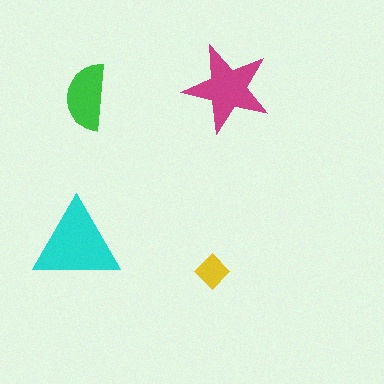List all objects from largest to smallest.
The cyan triangle, the magenta star, the green semicircle, the yellow diamond.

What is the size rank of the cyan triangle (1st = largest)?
1st.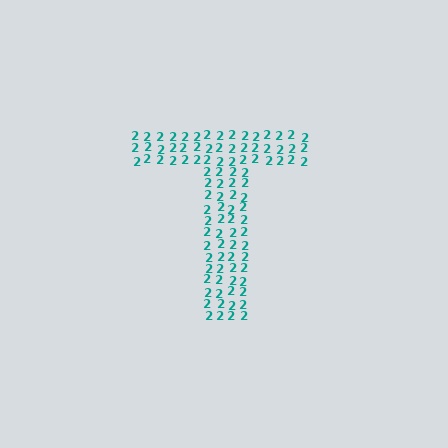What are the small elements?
The small elements are digit 2's.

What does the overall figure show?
The overall figure shows the letter T.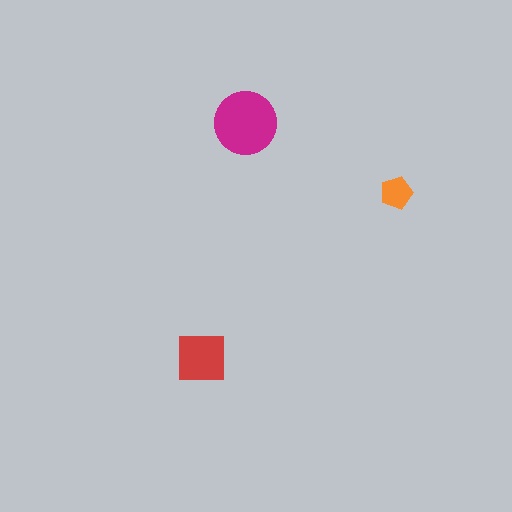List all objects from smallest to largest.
The orange pentagon, the red square, the magenta circle.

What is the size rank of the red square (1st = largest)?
2nd.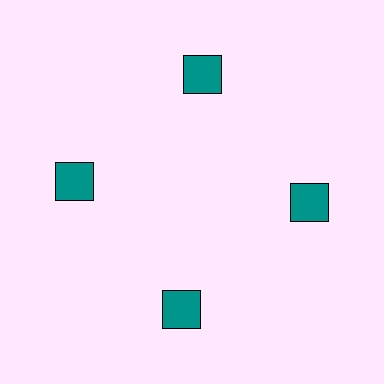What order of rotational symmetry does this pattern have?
This pattern has 4-fold rotational symmetry.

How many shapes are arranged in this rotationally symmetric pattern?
There are 4 shapes, arranged in 4 groups of 1.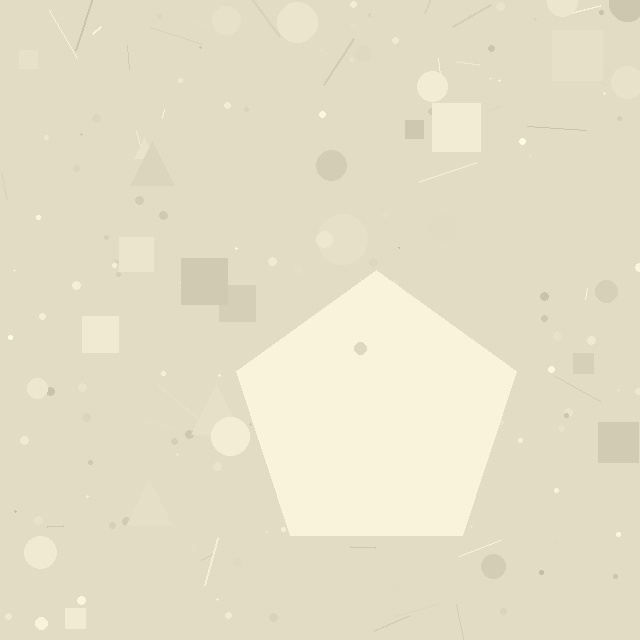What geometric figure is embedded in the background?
A pentagon is embedded in the background.